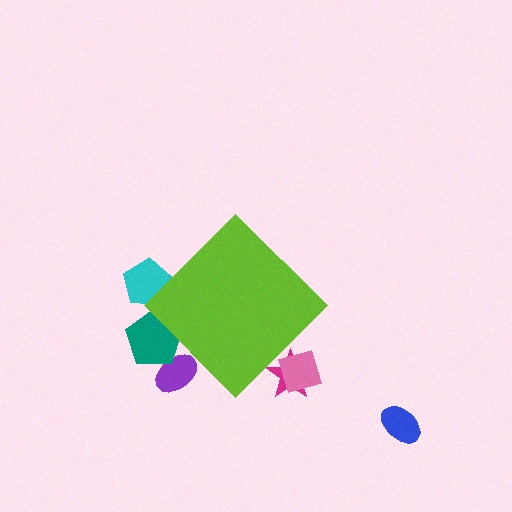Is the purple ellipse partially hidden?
Yes, the purple ellipse is partially hidden behind the lime diamond.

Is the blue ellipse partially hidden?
No, the blue ellipse is fully visible.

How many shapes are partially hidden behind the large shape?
5 shapes are partially hidden.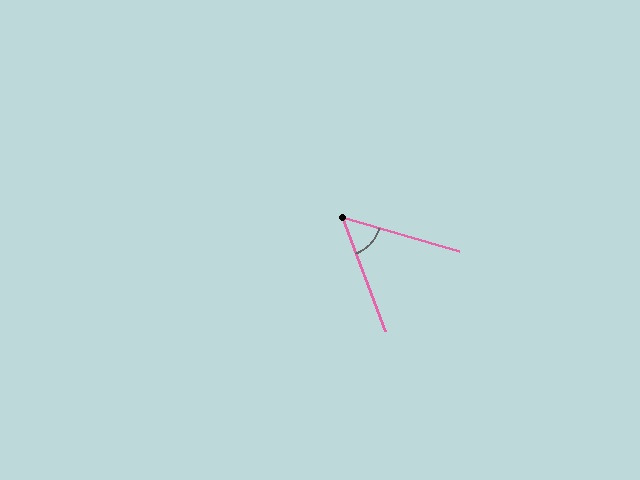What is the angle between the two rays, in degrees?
Approximately 53 degrees.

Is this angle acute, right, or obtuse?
It is acute.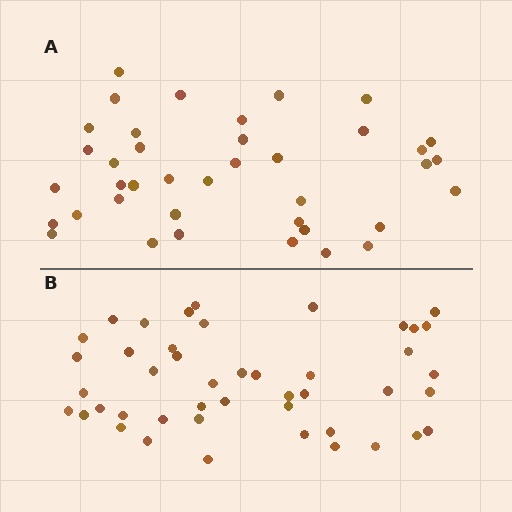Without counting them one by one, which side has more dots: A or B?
Region B (the bottom region) has more dots.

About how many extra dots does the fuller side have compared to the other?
Region B has about 6 more dots than region A.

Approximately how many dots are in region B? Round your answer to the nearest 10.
About 40 dots. (The exact count is 45, which rounds to 40.)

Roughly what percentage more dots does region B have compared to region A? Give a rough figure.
About 15% more.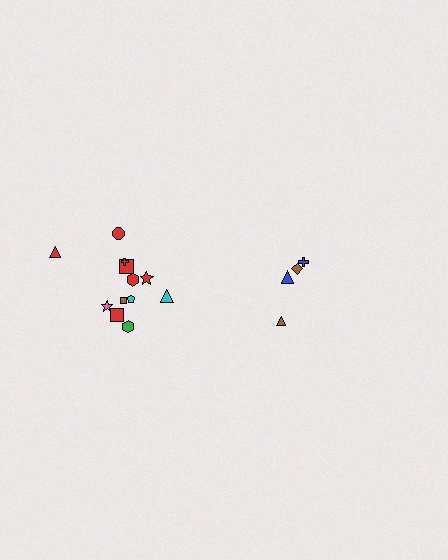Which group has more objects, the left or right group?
The left group.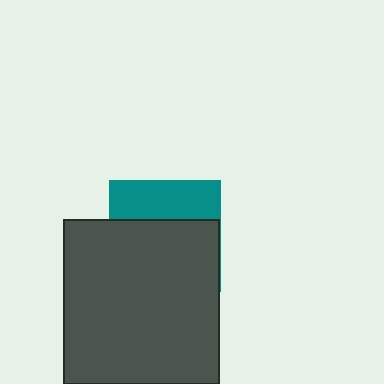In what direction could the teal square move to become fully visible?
The teal square could move up. That would shift it out from behind the dark gray rectangle entirely.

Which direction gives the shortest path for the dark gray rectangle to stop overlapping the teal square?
Moving down gives the shortest separation.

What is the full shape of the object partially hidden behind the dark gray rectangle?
The partially hidden object is a teal square.